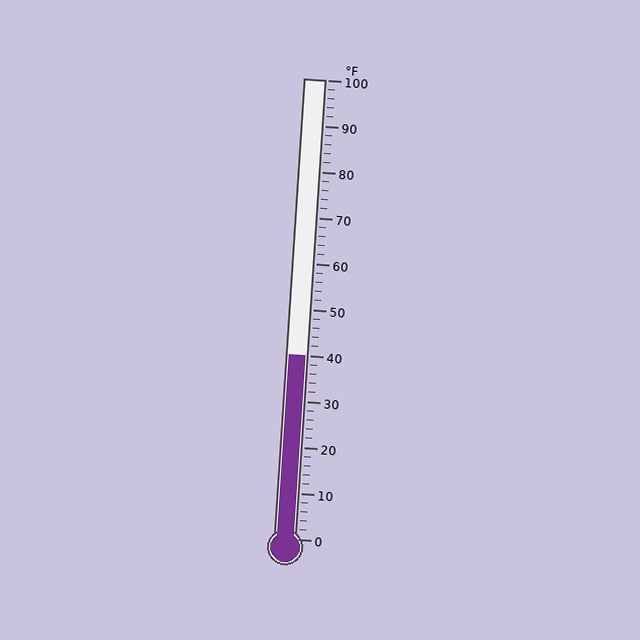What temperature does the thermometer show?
The thermometer shows approximately 40°F.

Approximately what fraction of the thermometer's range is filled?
The thermometer is filled to approximately 40% of its range.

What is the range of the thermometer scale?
The thermometer scale ranges from 0°F to 100°F.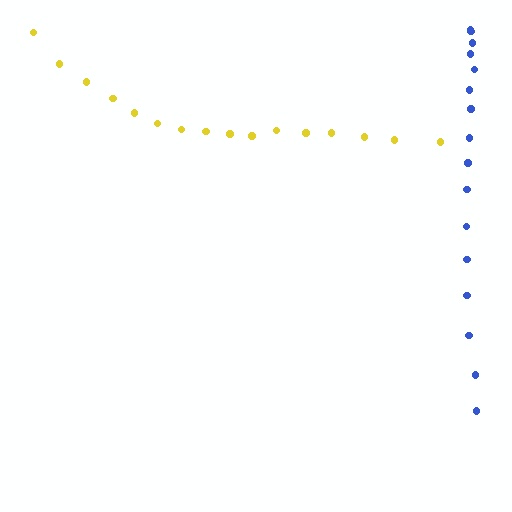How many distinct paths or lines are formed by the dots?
There are 2 distinct paths.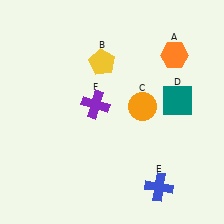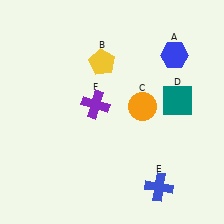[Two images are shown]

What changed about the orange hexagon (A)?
In Image 1, A is orange. In Image 2, it changed to blue.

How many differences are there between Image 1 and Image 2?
There is 1 difference between the two images.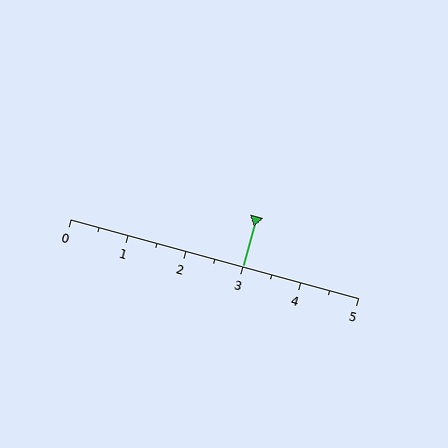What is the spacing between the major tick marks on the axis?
The major ticks are spaced 1 apart.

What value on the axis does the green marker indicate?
The marker indicates approximately 3.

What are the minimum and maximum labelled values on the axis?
The axis runs from 0 to 5.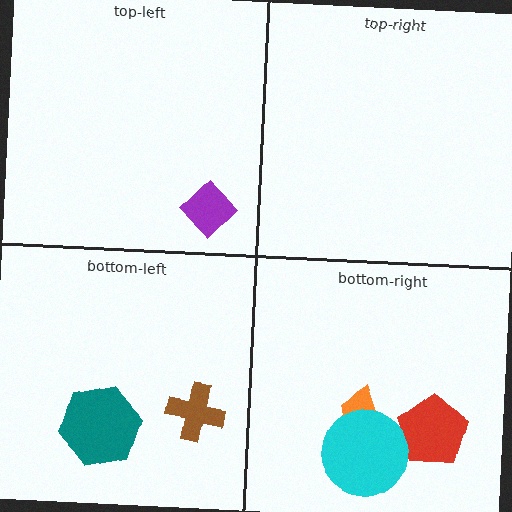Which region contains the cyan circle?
The bottom-right region.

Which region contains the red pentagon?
The bottom-right region.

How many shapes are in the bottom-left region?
2.